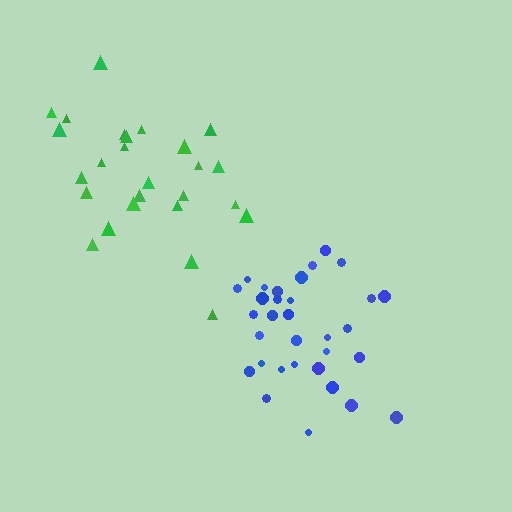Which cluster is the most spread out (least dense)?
Green.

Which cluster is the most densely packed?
Blue.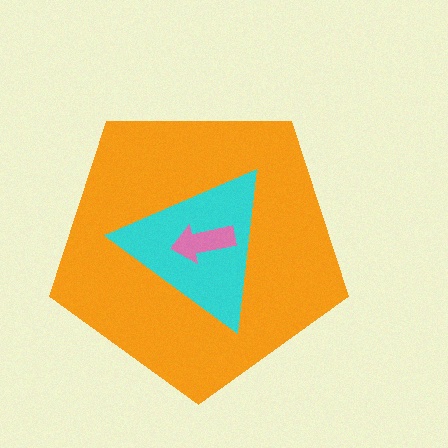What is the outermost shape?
The orange pentagon.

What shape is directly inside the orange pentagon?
The cyan triangle.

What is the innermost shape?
The pink arrow.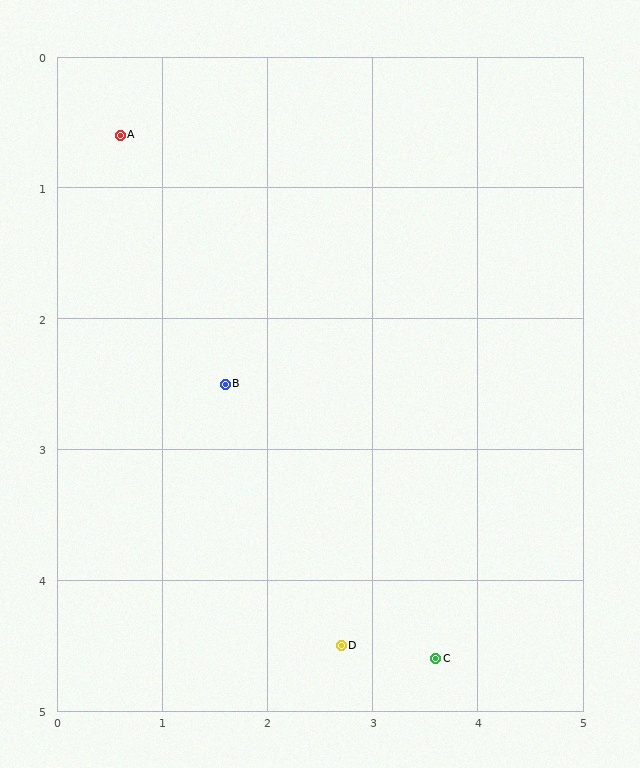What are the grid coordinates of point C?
Point C is at approximately (3.6, 4.6).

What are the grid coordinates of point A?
Point A is at approximately (0.6, 0.6).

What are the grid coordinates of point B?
Point B is at approximately (1.6, 2.5).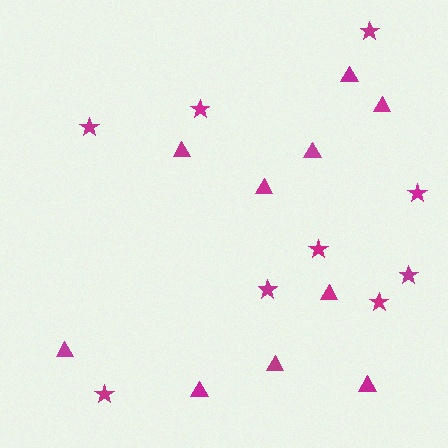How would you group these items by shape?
There are 2 groups: one group of stars (9) and one group of triangles (10).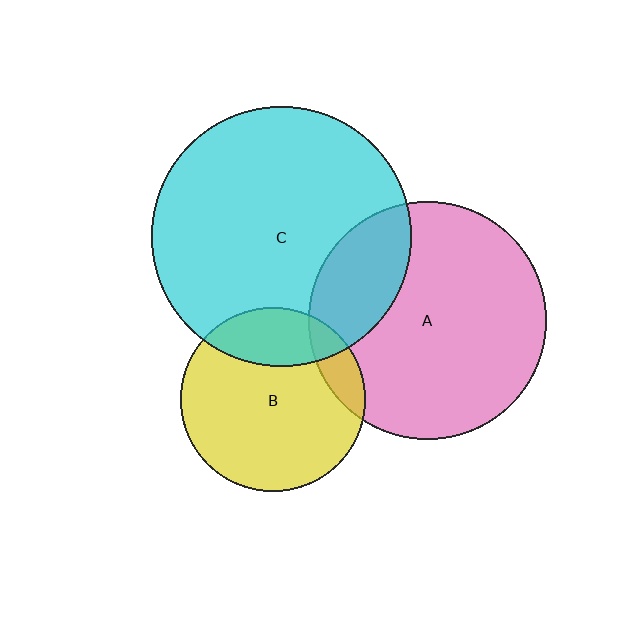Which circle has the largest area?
Circle C (cyan).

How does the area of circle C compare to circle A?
Approximately 1.2 times.